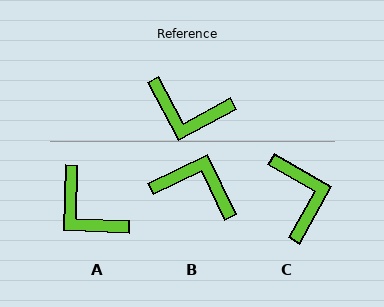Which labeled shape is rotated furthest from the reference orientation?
B, about 177 degrees away.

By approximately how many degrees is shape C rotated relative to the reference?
Approximately 122 degrees counter-clockwise.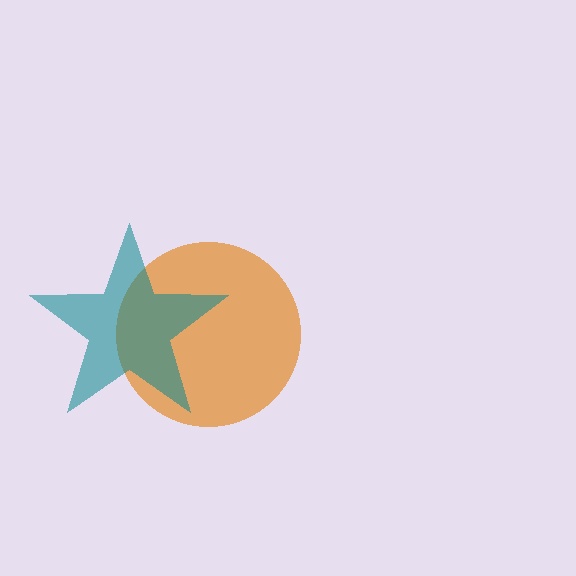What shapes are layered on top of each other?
The layered shapes are: an orange circle, a teal star.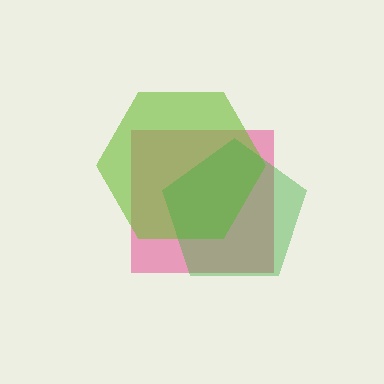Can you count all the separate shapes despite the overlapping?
Yes, there are 3 separate shapes.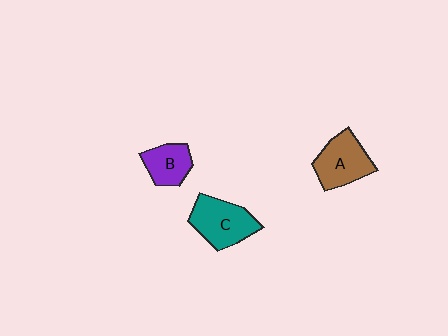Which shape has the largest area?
Shape C (teal).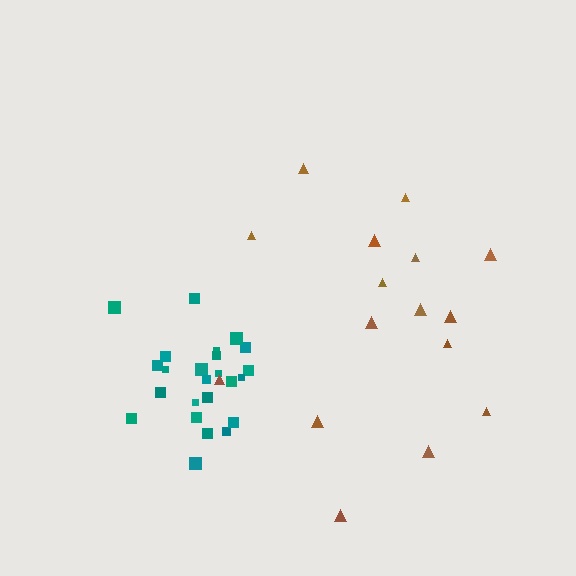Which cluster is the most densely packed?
Teal.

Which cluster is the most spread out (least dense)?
Brown.